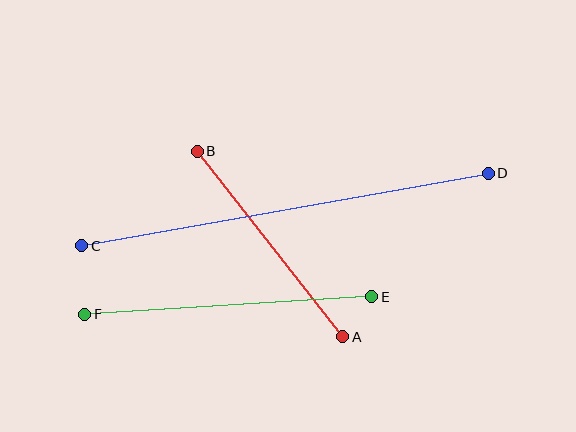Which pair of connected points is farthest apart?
Points C and D are farthest apart.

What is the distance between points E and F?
The distance is approximately 287 pixels.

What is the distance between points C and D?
The distance is approximately 413 pixels.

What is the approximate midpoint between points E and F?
The midpoint is at approximately (228, 305) pixels.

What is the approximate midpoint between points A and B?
The midpoint is at approximately (270, 244) pixels.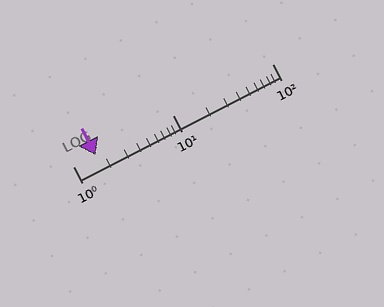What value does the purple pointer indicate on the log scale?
The pointer indicates approximately 1.7.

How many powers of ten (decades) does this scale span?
The scale spans 2 decades, from 1 to 100.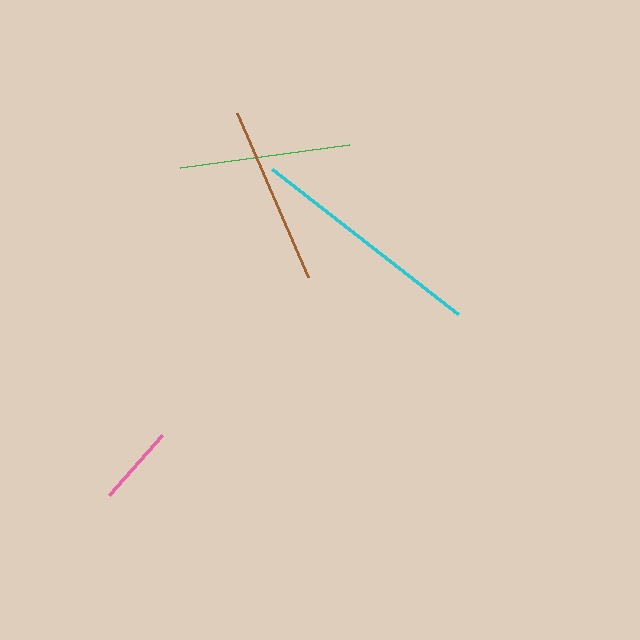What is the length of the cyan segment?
The cyan segment is approximately 236 pixels long.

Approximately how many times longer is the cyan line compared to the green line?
The cyan line is approximately 1.4 times the length of the green line.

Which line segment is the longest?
The cyan line is the longest at approximately 236 pixels.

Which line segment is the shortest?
The pink line is the shortest at approximately 80 pixels.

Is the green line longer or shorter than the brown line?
The brown line is longer than the green line.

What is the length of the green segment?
The green segment is approximately 170 pixels long.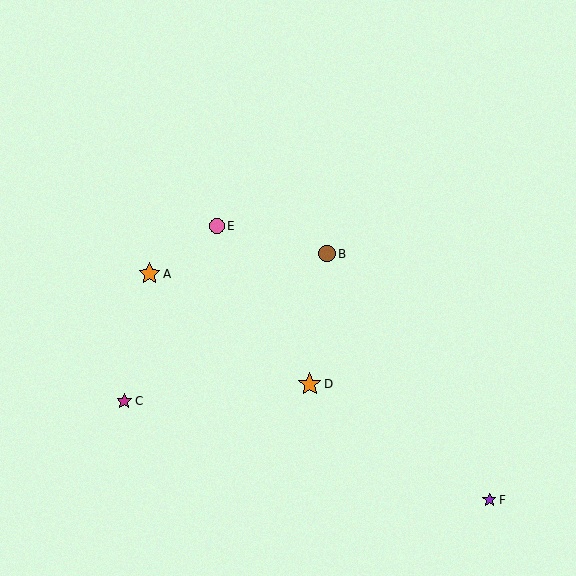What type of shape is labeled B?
Shape B is a brown circle.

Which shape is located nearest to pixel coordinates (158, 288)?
The orange star (labeled A) at (149, 274) is nearest to that location.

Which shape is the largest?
The orange star (labeled D) is the largest.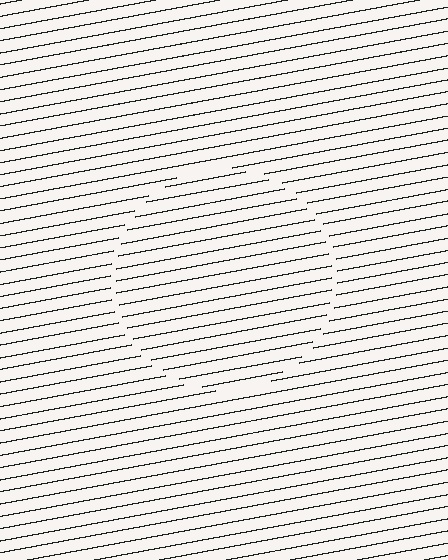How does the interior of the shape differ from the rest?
The interior of the shape contains the same grating, shifted by half a period — the contour is defined by the phase discontinuity where line-ends from the inner and outer gratings abut.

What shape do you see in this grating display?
An illusory circle. The interior of the shape contains the same grating, shifted by half a period — the contour is defined by the phase discontinuity where line-ends from the inner and outer gratings abut.